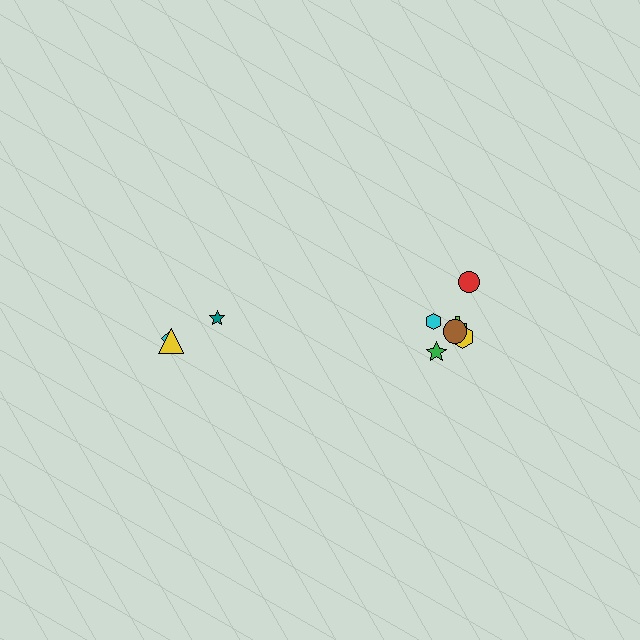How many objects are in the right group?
There are 6 objects.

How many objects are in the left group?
There are 3 objects.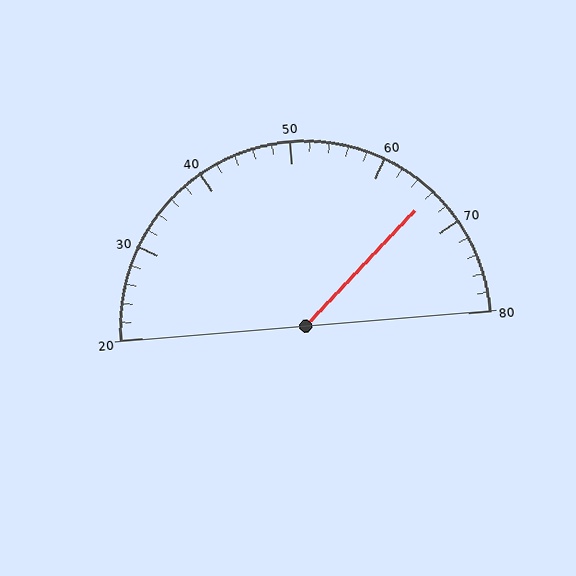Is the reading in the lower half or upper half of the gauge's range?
The reading is in the upper half of the range (20 to 80).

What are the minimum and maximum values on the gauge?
The gauge ranges from 20 to 80.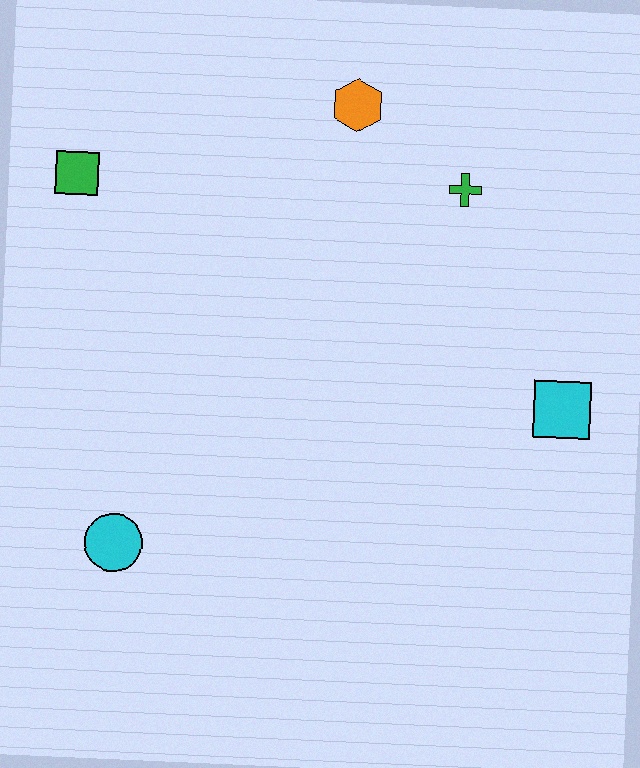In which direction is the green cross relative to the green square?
The green cross is to the right of the green square.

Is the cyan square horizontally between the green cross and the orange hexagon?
No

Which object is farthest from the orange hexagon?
The cyan circle is farthest from the orange hexagon.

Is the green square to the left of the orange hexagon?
Yes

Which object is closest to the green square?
The orange hexagon is closest to the green square.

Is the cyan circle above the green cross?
No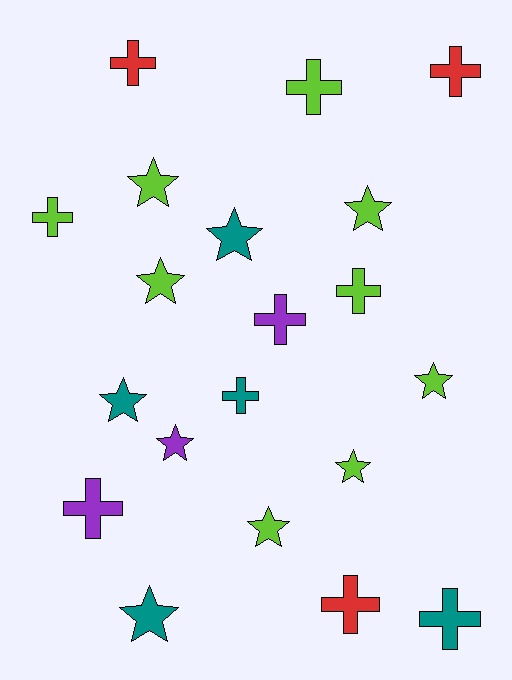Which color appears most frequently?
Lime, with 9 objects.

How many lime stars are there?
There are 6 lime stars.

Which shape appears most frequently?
Star, with 10 objects.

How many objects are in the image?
There are 20 objects.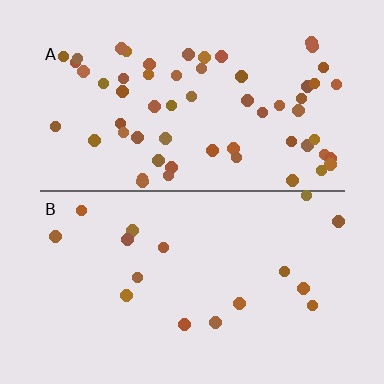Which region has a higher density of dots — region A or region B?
A (the top).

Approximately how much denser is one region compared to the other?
Approximately 3.6× — region A over region B.